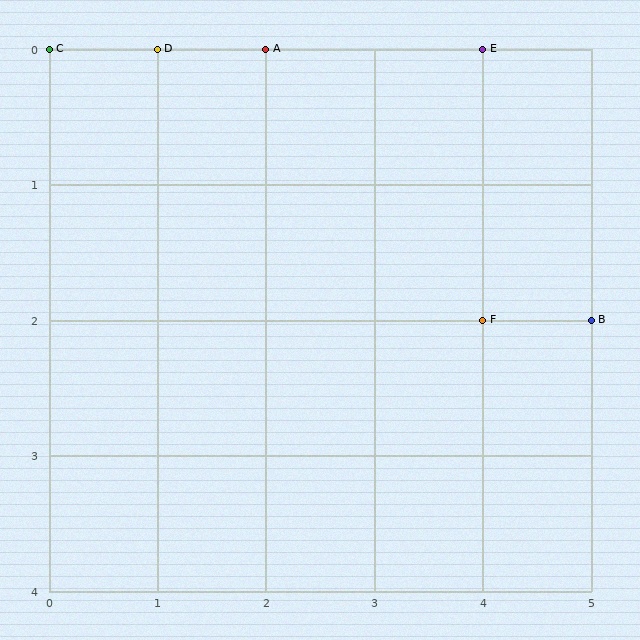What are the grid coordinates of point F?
Point F is at grid coordinates (4, 2).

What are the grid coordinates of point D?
Point D is at grid coordinates (1, 0).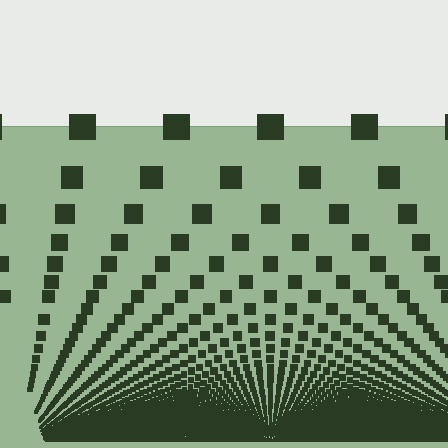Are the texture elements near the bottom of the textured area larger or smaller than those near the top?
Smaller. The gradient is inverted — elements near the bottom are smaller and denser.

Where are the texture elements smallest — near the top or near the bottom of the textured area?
Near the bottom.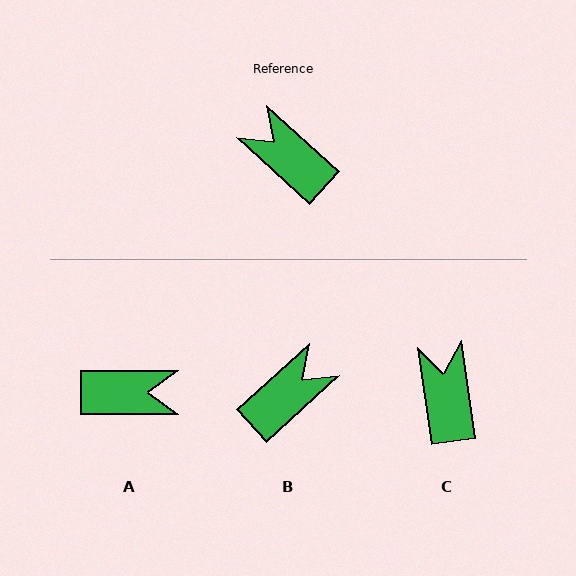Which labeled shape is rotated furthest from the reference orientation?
A, about 137 degrees away.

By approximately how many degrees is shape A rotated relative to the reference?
Approximately 137 degrees clockwise.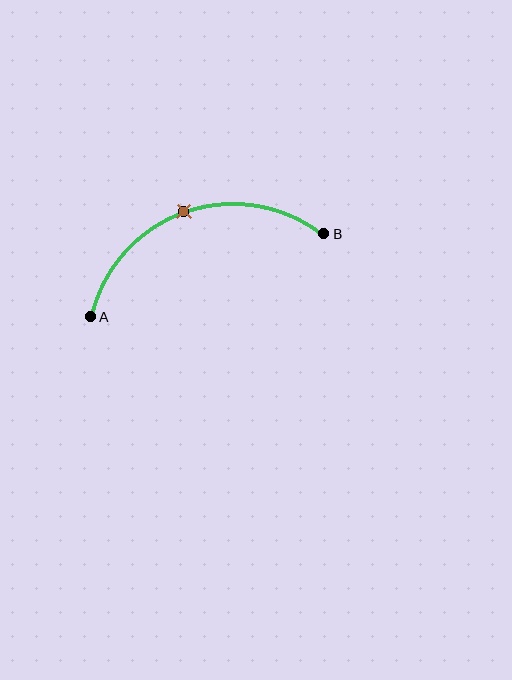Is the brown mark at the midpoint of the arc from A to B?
Yes. The brown mark lies on the arc at equal arc-length from both A and B — it is the arc midpoint.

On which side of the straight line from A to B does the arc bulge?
The arc bulges above the straight line connecting A and B.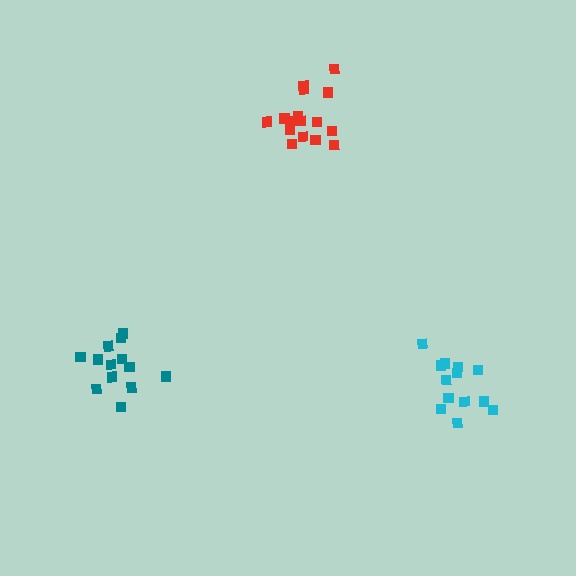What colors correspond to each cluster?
The clusters are colored: teal, cyan, red.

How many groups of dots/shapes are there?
There are 3 groups.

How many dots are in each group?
Group 1: 13 dots, Group 2: 13 dots, Group 3: 16 dots (42 total).